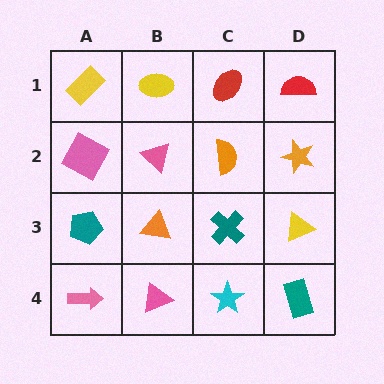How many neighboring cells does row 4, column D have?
2.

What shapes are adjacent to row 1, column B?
A pink triangle (row 2, column B), a yellow rectangle (row 1, column A), a red ellipse (row 1, column C).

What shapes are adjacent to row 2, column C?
A red ellipse (row 1, column C), a teal cross (row 3, column C), a pink triangle (row 2, column B), an orange star (row 2, column D).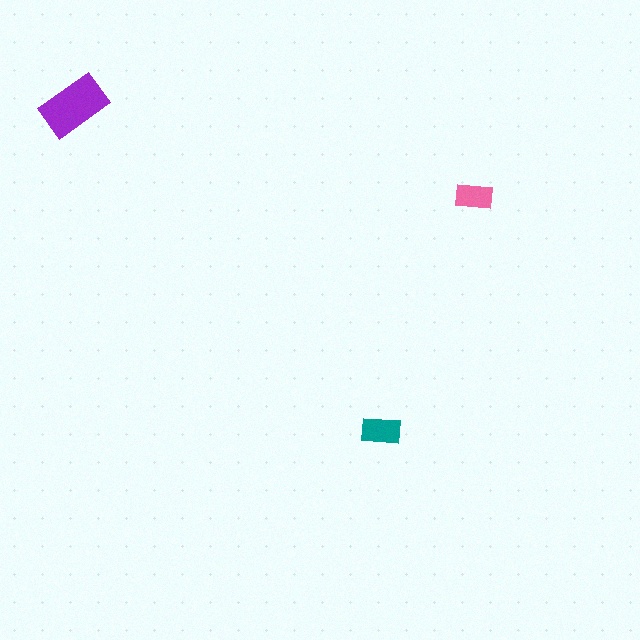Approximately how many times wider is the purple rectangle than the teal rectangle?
About 1.5 times wider.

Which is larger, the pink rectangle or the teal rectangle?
The teal one.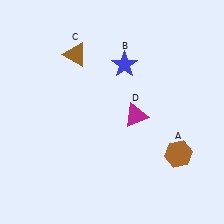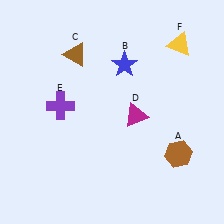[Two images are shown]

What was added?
A purple cross (E), a yellow triangle (F) were added in Image 2.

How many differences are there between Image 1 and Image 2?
There are 2 differences between the two images.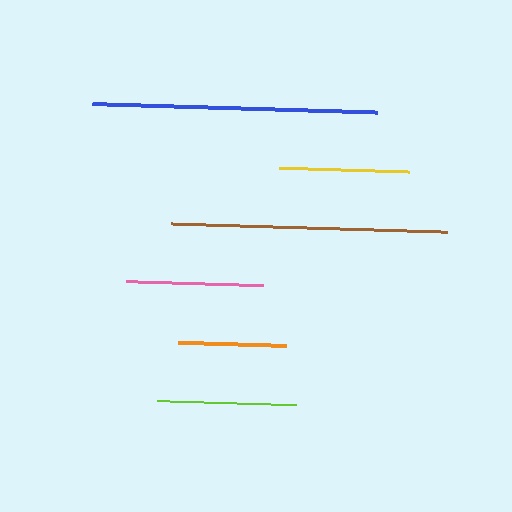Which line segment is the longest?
The blue line is the longest at approximately 285 pixels.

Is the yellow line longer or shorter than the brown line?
The brown line is longer than the yellow line.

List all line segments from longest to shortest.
From longest to shortest: blue, brown, lime, pink, yellow, orange.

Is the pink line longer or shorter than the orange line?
The pink line is longer than the orange line.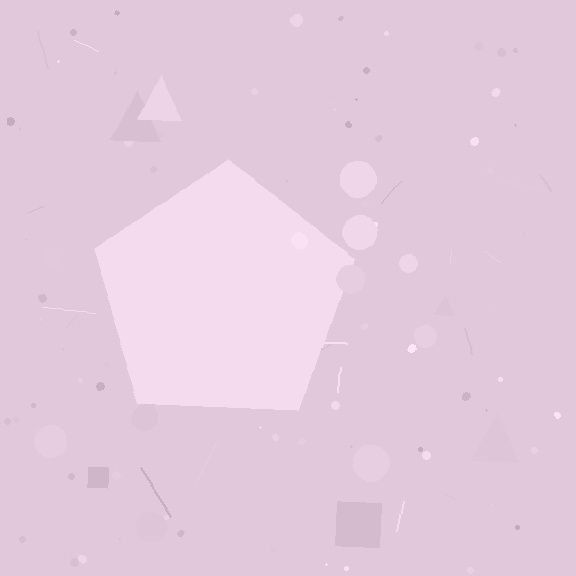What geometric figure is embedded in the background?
A pentagon is embedded in the background.